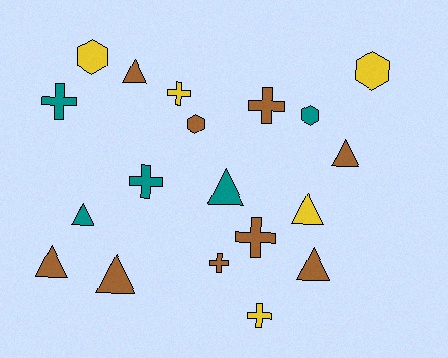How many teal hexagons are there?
There is 1 teal hexagon.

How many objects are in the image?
There are 19 objects.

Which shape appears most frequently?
Triangle, with 8 objects.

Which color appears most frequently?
Brown, with 9 objects.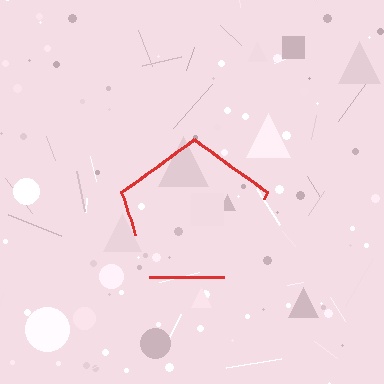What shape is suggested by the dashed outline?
The dashed outline suggests a pentagon.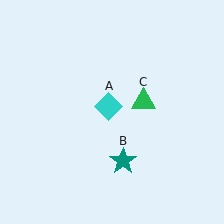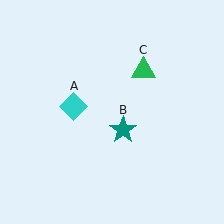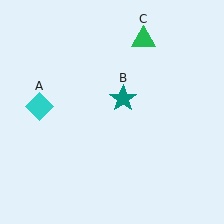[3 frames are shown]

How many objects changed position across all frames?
3 objects changed position: cyan diamond (object A), teal star (object B), green triangle (object C).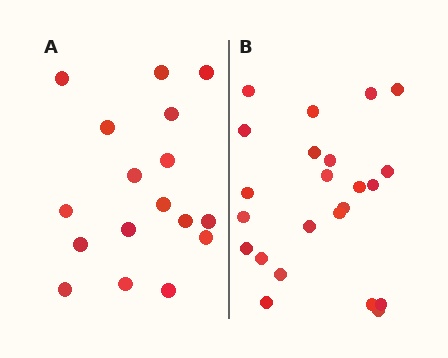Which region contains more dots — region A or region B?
Region B (the right region) has more dots.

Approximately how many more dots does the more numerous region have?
Region B has about 6 more dots than region A.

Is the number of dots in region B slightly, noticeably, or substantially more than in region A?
Region B has noticeably more, but not dramatically so. The ratio is roughly 1.4 to 1.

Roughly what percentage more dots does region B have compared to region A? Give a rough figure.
About 35% more.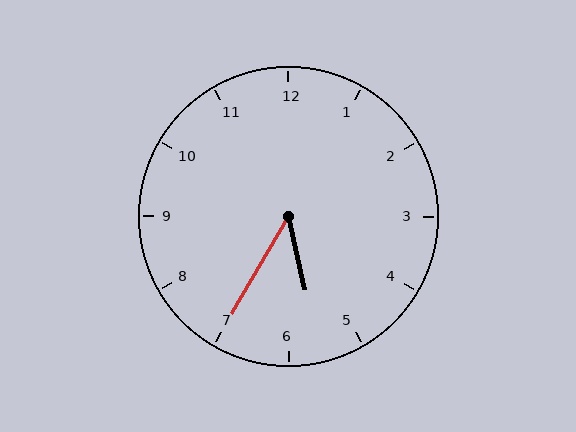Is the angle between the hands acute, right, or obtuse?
It is acute.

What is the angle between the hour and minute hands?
Approximately 42 degrees.